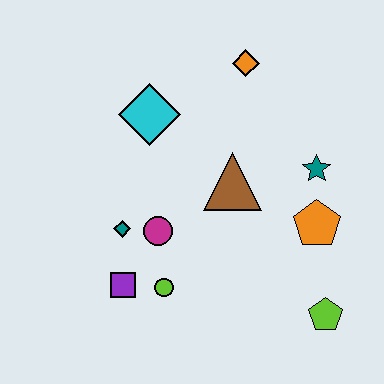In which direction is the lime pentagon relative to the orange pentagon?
The lime pentagon is below the orange pentagon.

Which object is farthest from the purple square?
The orange diamond is farthest from the purple square.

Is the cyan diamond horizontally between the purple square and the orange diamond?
Yes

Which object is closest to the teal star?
The orange pentagon is closest to the teal star.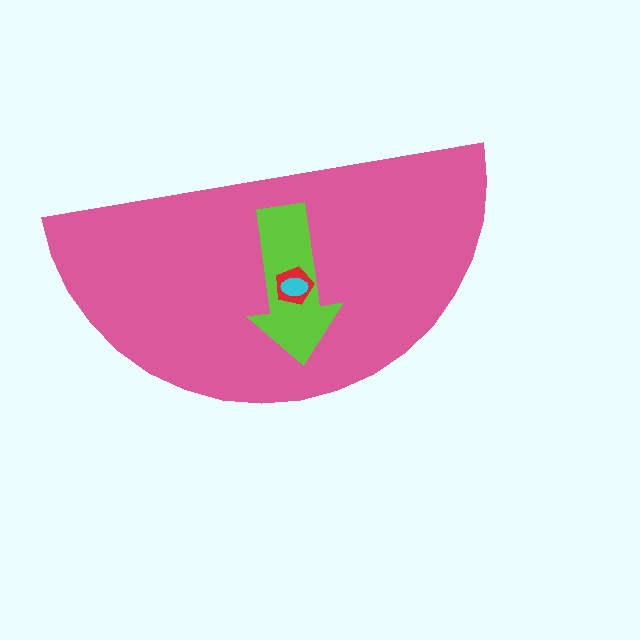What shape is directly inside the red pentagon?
The cyan ellipse.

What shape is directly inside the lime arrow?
The red pentagon.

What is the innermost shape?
The cyan ellipse.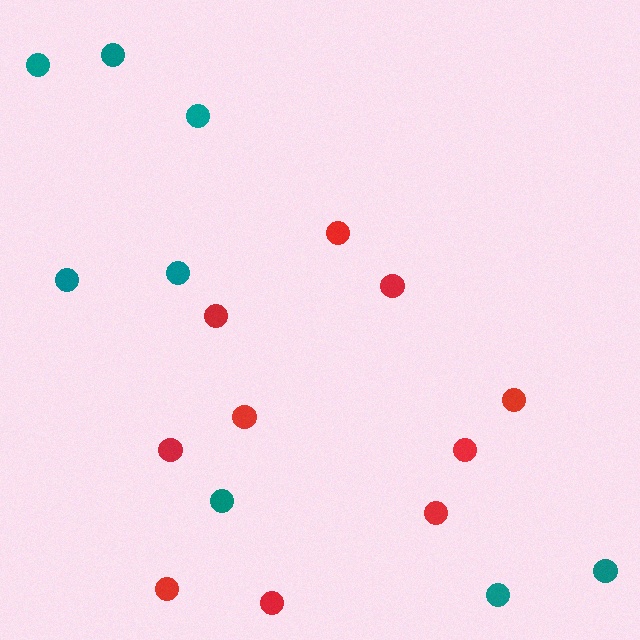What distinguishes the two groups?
There are 2 groups: one group of red circles (10) and one group of teal circles (8).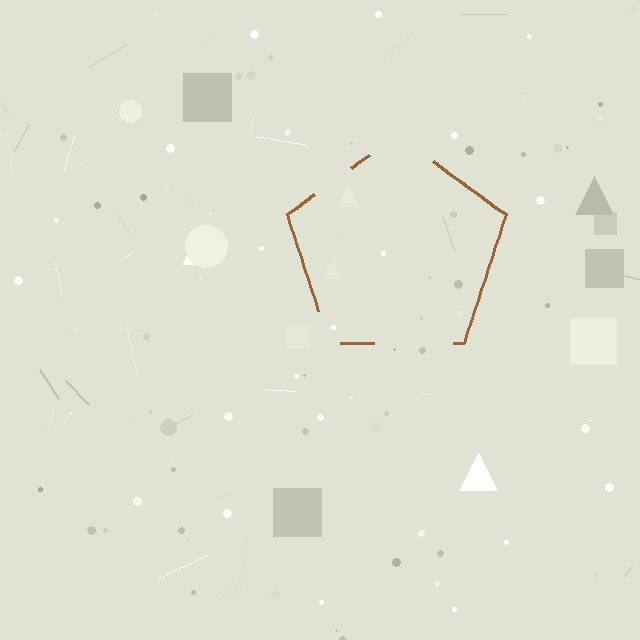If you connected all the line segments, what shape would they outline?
They would outline a pentagon.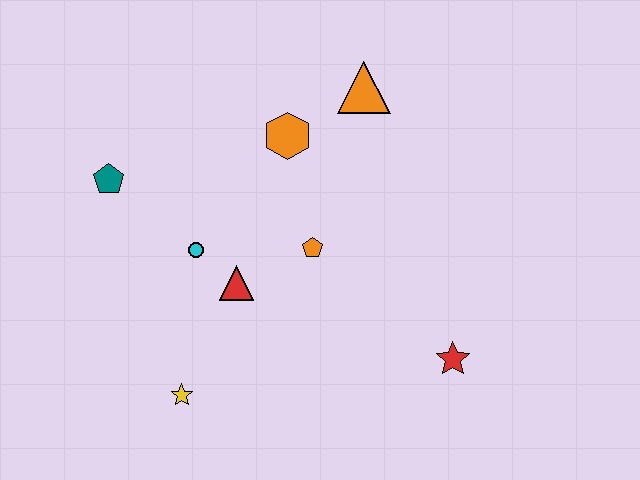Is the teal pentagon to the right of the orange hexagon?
No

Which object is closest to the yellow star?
The red triangle is closest to the yellow star.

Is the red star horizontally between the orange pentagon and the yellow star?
No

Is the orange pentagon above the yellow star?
Yes